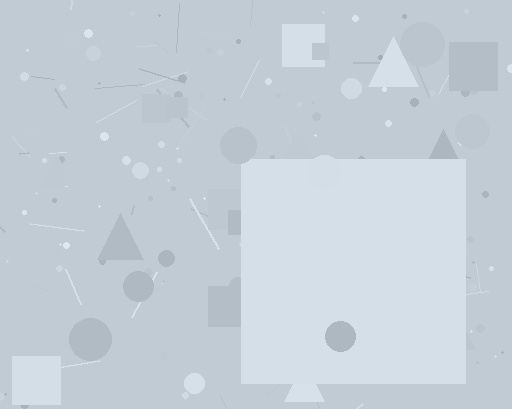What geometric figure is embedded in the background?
A square is embedded in the background.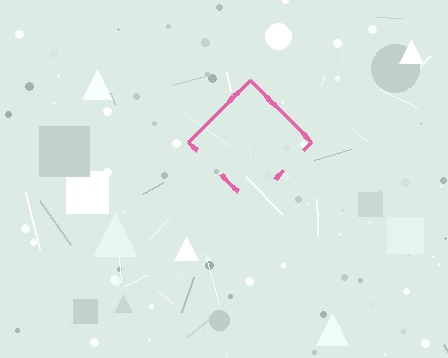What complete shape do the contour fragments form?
The contour fragments form a diamond.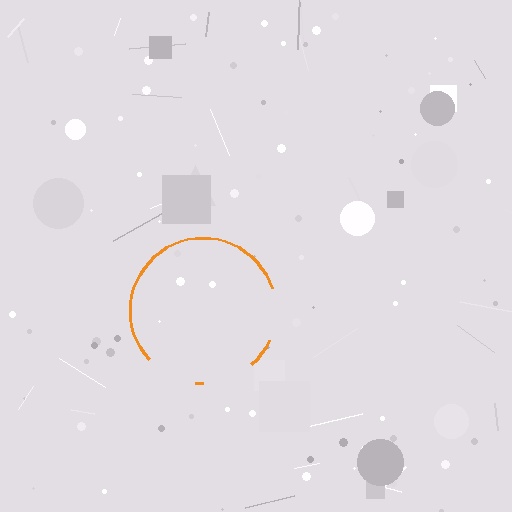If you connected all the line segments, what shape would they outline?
They would outline a circle.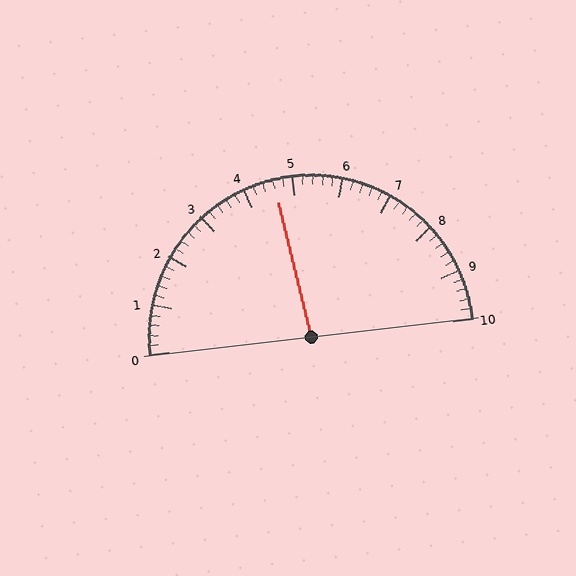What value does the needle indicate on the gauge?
The needle indicates approximately 4.6.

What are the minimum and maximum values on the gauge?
The gauge ranges from 0 to 10.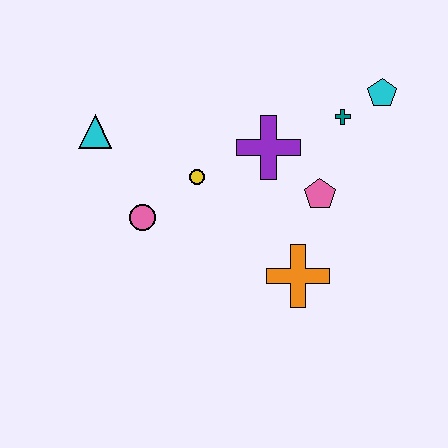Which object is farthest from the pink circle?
The cyan pentagon is farthest from the pink circle.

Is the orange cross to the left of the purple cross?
No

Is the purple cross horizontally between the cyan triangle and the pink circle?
No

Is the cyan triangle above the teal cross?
No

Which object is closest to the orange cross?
The pink pentagon is closest to the orange cross.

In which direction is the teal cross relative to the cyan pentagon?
The teal cross is to the left of the cyan pentagon.